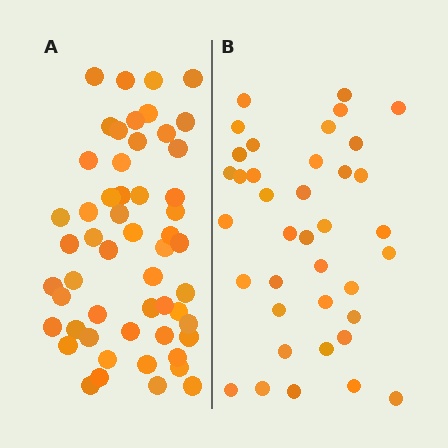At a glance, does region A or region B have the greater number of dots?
Region A (the left region) has more dots.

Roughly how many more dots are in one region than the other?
Region A has approximately 15 more dots than region B.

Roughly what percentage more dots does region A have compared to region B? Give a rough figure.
About 40% more.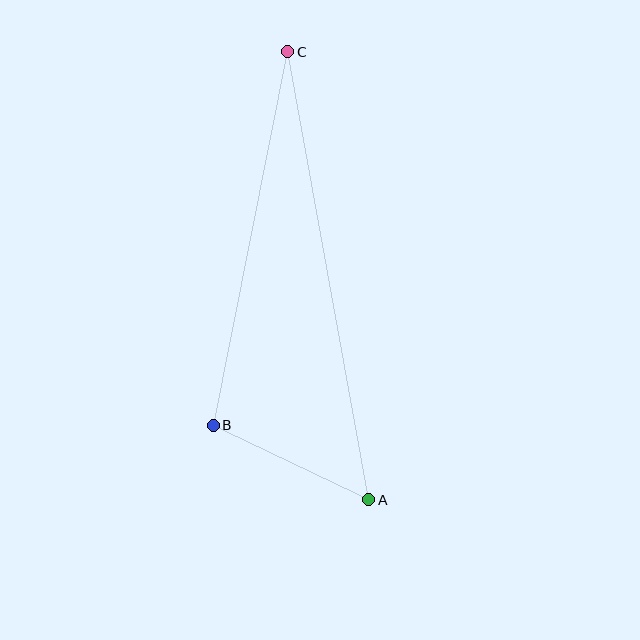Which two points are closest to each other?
Points A and B are closest to each other.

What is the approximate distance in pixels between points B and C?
The distance between B and C is approximately 381 pixels.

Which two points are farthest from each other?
Points A and C are farthest from each other.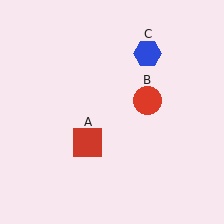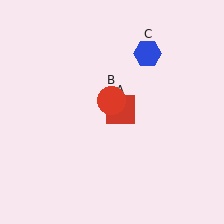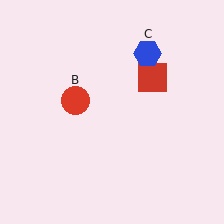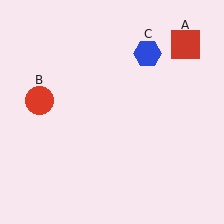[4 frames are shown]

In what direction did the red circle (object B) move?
The red circle (object B) moved left.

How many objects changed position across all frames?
2 objects changed position: red square (object A), red circle (object B).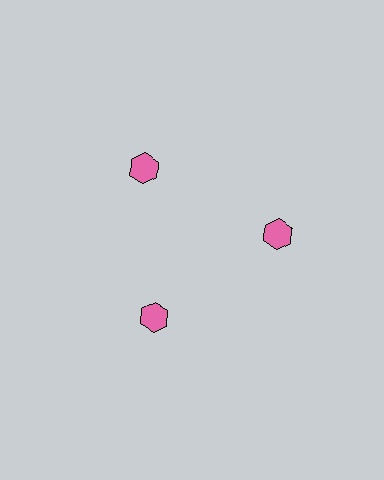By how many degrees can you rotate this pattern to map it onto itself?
The pattern maps onto itself every 120 degrees of rotation.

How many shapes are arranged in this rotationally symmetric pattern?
There are 3 shapes, arranged in 3 groups of 1.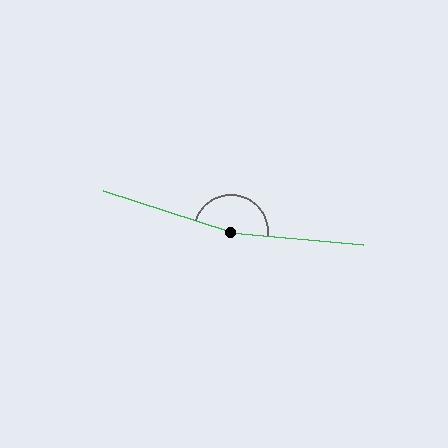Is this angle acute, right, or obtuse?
It is obtuse.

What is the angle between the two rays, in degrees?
Approximately 168 degrees.